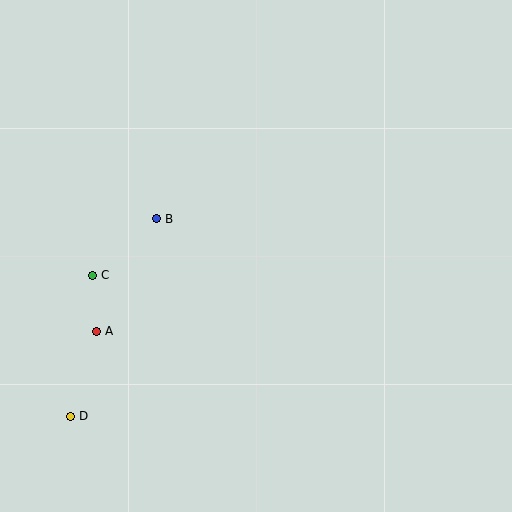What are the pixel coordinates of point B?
Point B is at (157, 219).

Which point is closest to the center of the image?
Point B at (157, 219) is closest to the center.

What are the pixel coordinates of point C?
Point C is at (93, 275).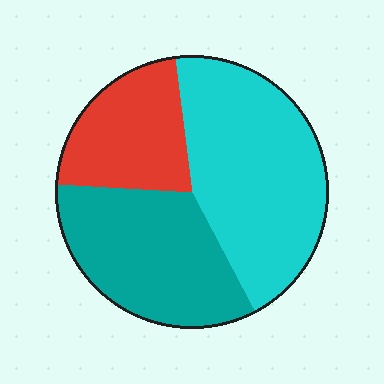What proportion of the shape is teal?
Teal covers 34% of the shape.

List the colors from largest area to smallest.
From largest to smallest: cyan, teal, red.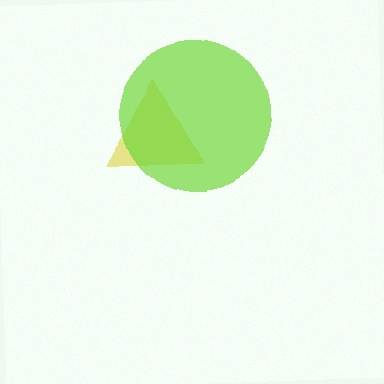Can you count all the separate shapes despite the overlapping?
Yes, there are 2 separate shapes.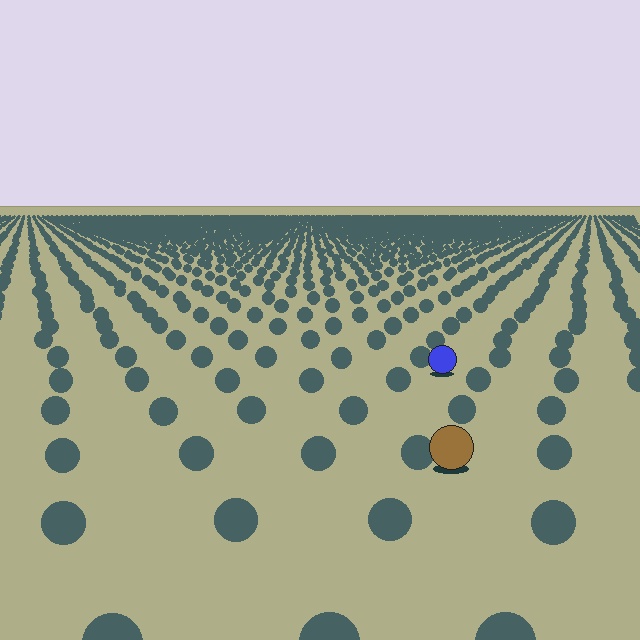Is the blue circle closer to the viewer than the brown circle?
No. The brown circle is closer — you can tell from the texture gradient: the ground texture is coarser near it.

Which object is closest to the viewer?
The brown circle is closest. The texture marks near it are larger and more spread out.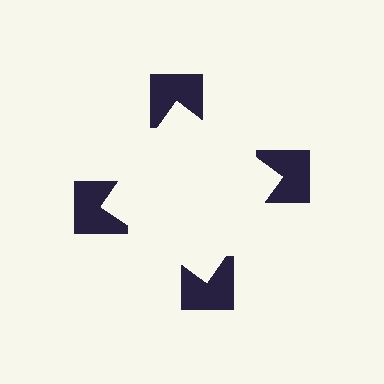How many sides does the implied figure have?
4 sides.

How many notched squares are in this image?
There are 4 — one at each vertex of the illusory square.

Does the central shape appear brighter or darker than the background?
It typically appears slightly brighter than the background, even though no actual brightness change is drawn.